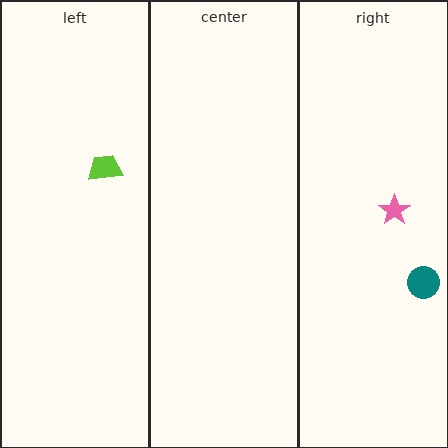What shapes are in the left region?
The lime trapezoid.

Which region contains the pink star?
The right region.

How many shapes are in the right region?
2.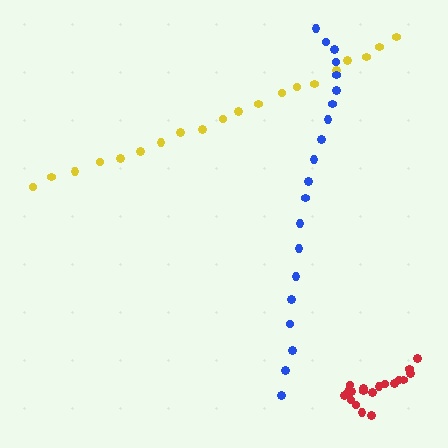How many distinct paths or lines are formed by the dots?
There are 3 distinct paths.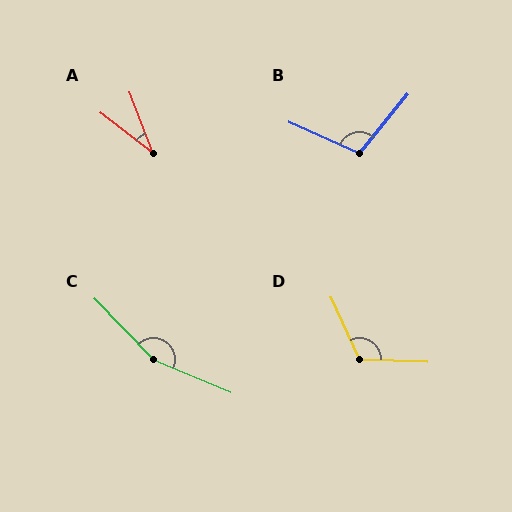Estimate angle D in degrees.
Approximately 117 degrees.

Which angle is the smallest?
A, at approximately 31 degrees.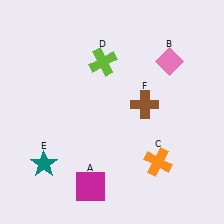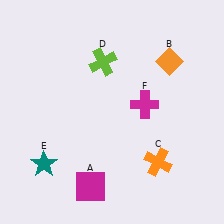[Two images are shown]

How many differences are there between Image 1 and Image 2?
There are 2 differences between the two images.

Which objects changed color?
B changed from pink to orange. F changed from brown to magenta.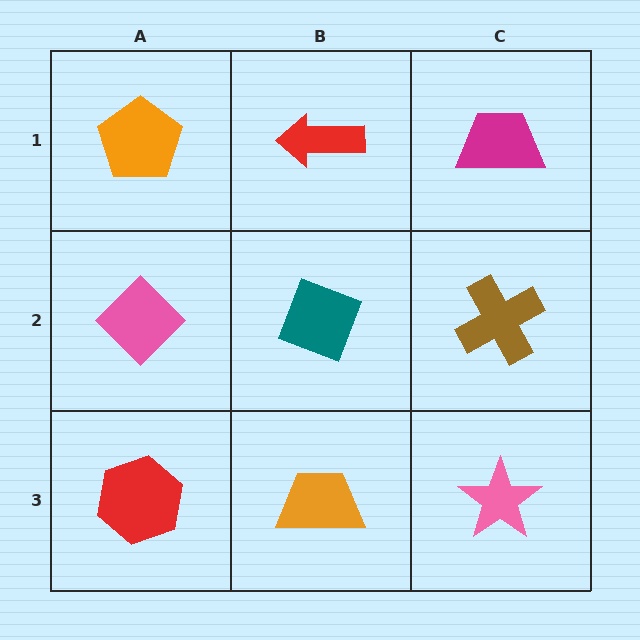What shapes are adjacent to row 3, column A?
A pink diamond (row 2, column A), an orange trapezoid (row 3, column B).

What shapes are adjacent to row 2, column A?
An orange pentagon (row 1, column A), a red hexagon (row 3, column A), a teal diamond (row 2, column B).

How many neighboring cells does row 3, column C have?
2.